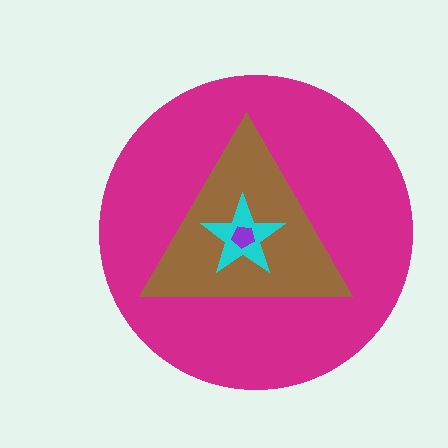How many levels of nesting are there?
4.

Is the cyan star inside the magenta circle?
Yes.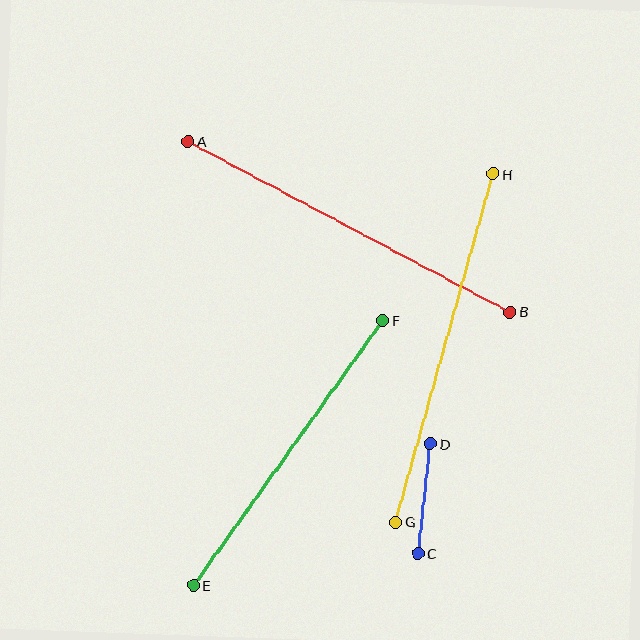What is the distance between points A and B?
The distance is approximately 364 pixels.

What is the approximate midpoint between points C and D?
The midpoint is at approximately (424, 499) pixels.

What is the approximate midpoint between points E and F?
The midpoint is at approximately (288, 453) pixels.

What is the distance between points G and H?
The distance is approximately 361 pixels.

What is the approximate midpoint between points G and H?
The midpoint is at approximately (444, 348) pixels.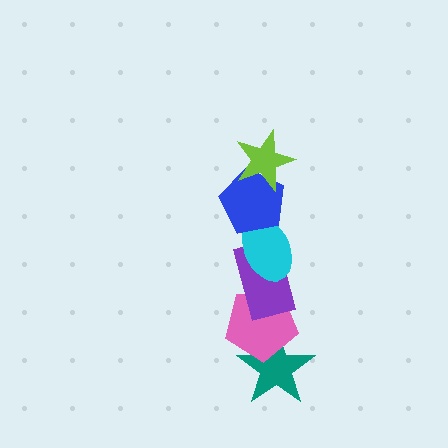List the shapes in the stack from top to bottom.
From top to bottom: the lime star, the blue pentagon, the cyan ellipse, the purple rectangle, the pink pentagon, the teal star.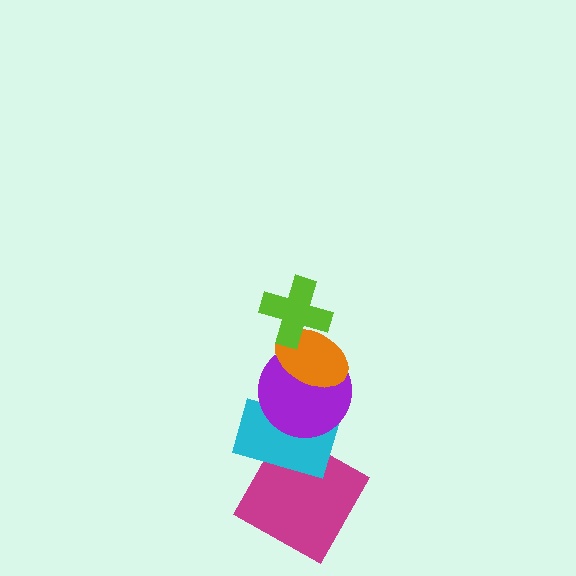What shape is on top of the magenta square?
The cyan rectangle is on top of the magenta square.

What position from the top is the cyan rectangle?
The cyan rectangle is 4th from the top.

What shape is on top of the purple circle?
The orange ellipse is on top of the purple circle.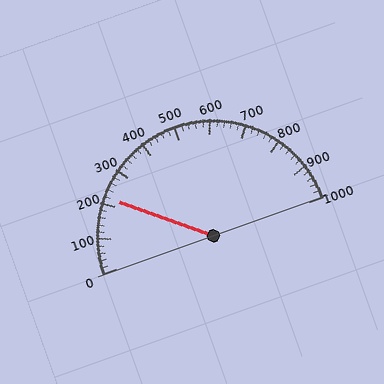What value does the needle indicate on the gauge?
The needle indicates approximately 220.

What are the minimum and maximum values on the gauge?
The gauge ranges from 0 to 1000.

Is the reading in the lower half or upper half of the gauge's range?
The reading is in the lower half of the range (0 to 1000).